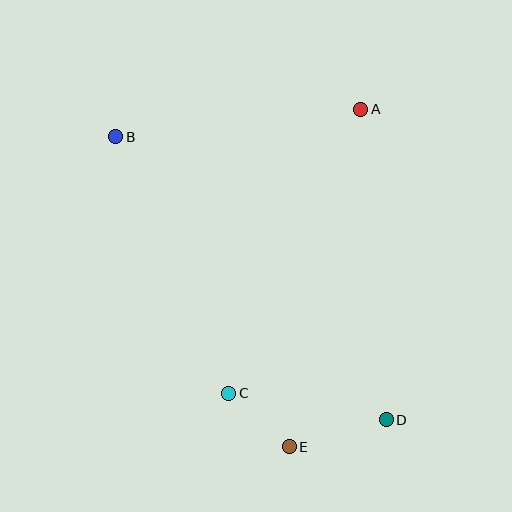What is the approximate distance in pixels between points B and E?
The distance between B and E is approximately 356 pixels.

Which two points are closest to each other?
Points C and E are closest to each other.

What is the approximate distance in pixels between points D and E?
The distance between D and E is approximately 100 pixels.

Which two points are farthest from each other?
Points B and D are farthest from each other.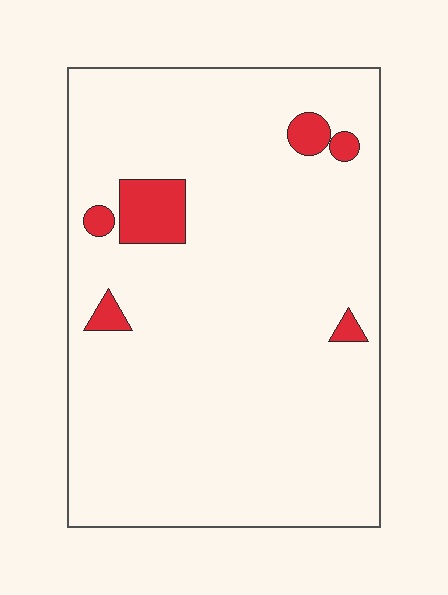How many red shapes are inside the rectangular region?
6.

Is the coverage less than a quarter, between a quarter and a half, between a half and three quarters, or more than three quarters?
Less than a quarter.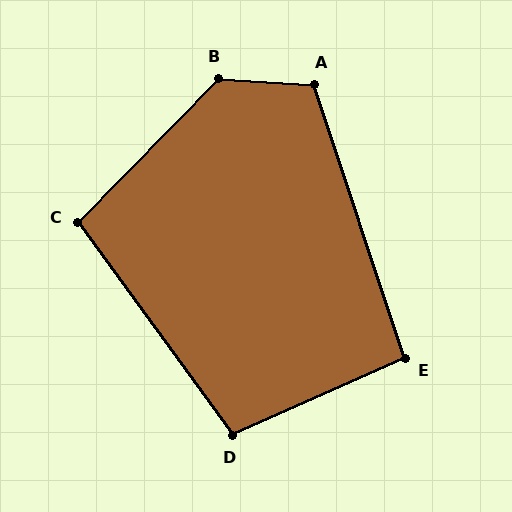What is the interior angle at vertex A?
Approximately 112 degrees (obtuse).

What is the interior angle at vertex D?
Approximately 102 degrees (obtuse).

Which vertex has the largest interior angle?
B, at approximately 131 degrees.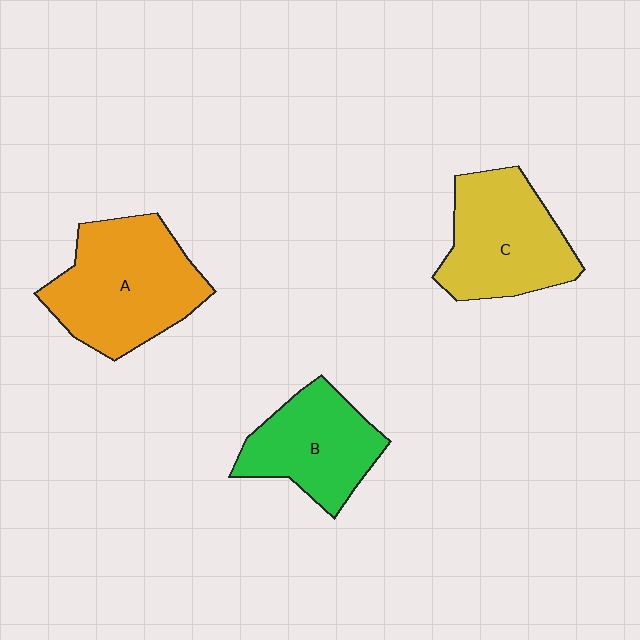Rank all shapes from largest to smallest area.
From largest to smallest: A (orange), C (yellow), B (green).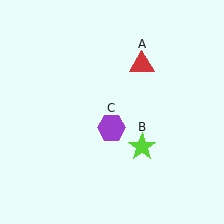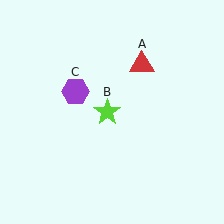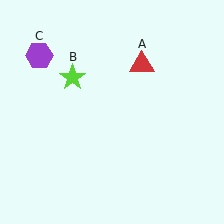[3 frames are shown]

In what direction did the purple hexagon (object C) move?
The purple hexagon (object C) moved up and to the left.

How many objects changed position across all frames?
2 objects changed position: lime star (object B), purple hexagon (object C).